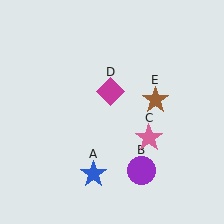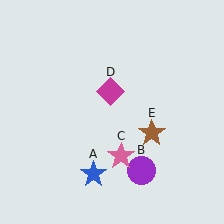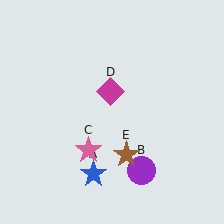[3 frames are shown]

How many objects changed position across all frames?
2 objects changed position: pink star (object C), brown star (object E).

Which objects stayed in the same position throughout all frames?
Blue star (object A) and purple circle (object B) and magenta diamond (object D) remained stationary.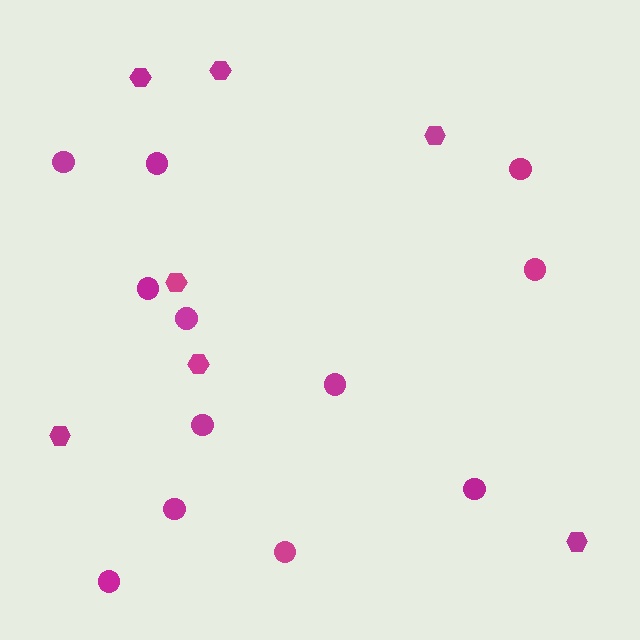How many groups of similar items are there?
There are 2 groups: one group of circles (12) and one group of hexagons (7).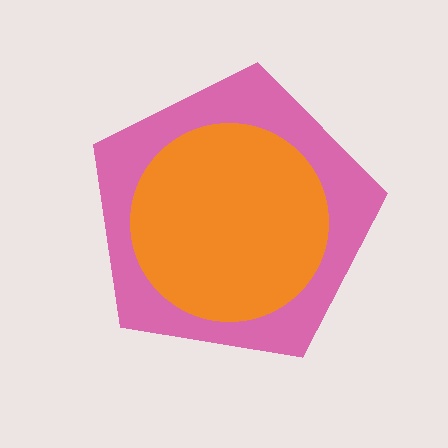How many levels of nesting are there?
2.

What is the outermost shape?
The pink pentagon.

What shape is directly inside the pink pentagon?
The orange circle.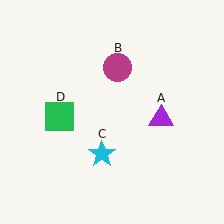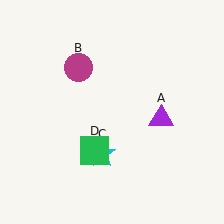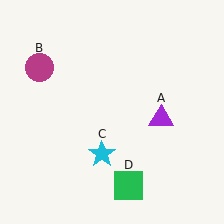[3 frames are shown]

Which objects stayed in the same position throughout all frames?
Purple triangle (object A) and cyan star (object C) remained stationary.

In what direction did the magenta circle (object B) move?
The magenta circle (object B) moved left.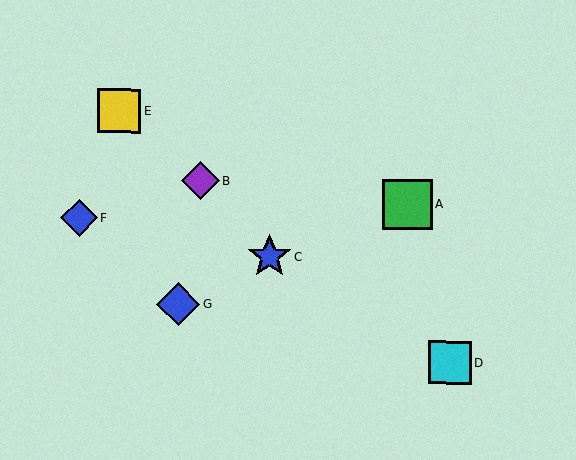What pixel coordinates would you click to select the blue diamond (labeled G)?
Click at (178, 304) to select the blue diamond G.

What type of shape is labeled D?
Shape D is a cyan square.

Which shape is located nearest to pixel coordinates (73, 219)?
The blue diamond (labeled F) at (79, 218) is nearest to that location.